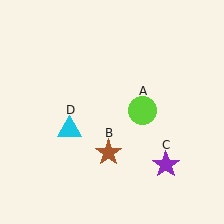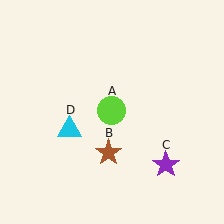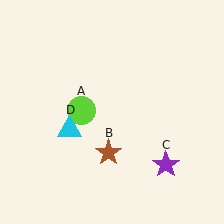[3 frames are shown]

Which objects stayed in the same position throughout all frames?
Brown star (object B) and purple star (object C) and cyan triangle (object D) remained stationary.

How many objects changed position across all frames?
1 object changed position: lime circle (object A).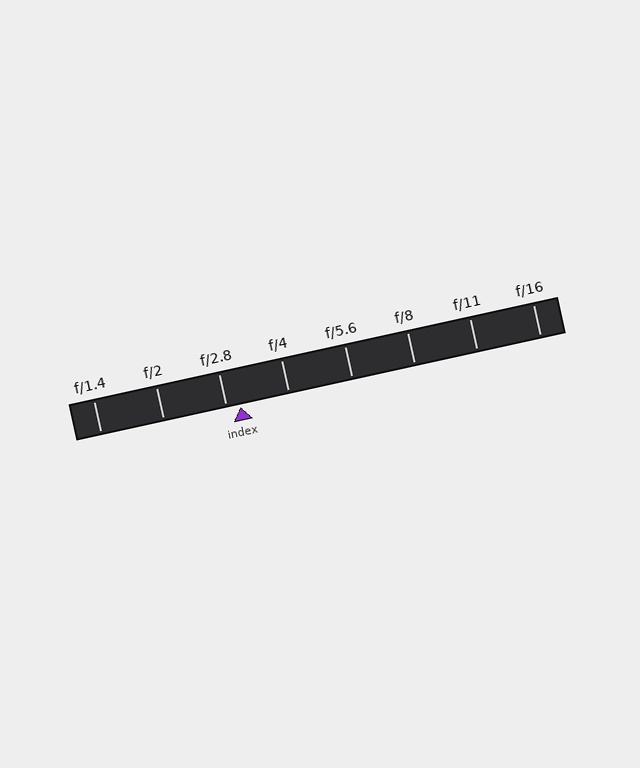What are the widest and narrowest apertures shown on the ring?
The widest aperture shown is f/1.4 and the narrowest is f/16.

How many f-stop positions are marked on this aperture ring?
There are 8 f-stop positions marked.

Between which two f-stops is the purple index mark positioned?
The index mark is between f/2.8 and f/4.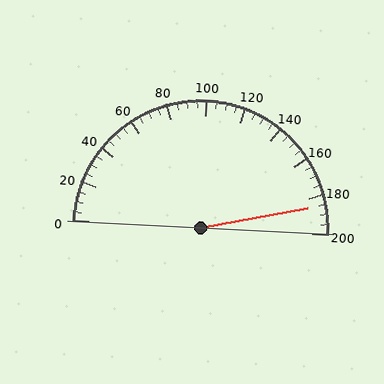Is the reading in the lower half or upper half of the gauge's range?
The reading is in the upper half of the range (0 to 200).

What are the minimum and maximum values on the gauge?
The gauge ranges from 0 to 200.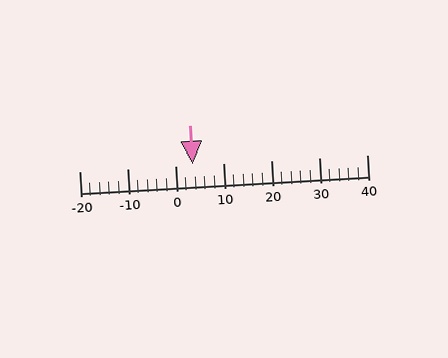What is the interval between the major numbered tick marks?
The major tick marks are spaced 10 units apart.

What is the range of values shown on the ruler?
The ruler shows values from -20 to 40.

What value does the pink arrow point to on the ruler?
The pink arrow points to approximately 4.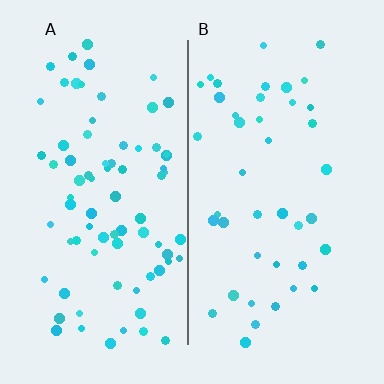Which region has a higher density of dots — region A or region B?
A (the left).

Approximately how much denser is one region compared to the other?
Approximately 1.8× — region A over region B.